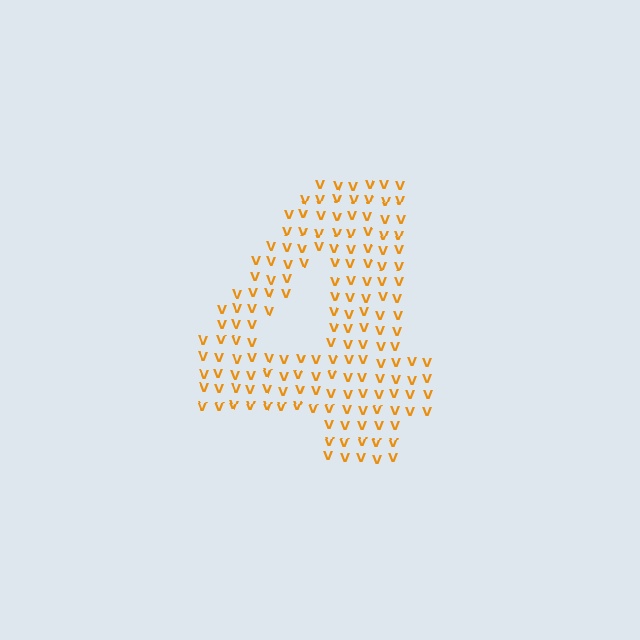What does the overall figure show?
The overall figure shows the digit 4.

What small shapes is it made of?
It is made of small letter V's.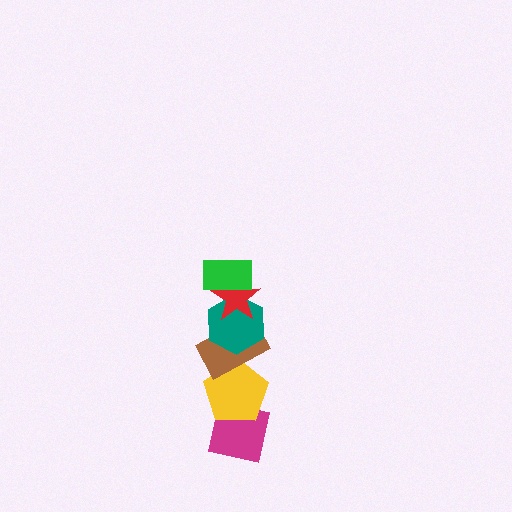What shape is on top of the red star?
The green rectangle is on top of the red star.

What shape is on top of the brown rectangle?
The teal hexagon is on top of the brown rectangle.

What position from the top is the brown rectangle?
The brown rectangle is 4th from the top.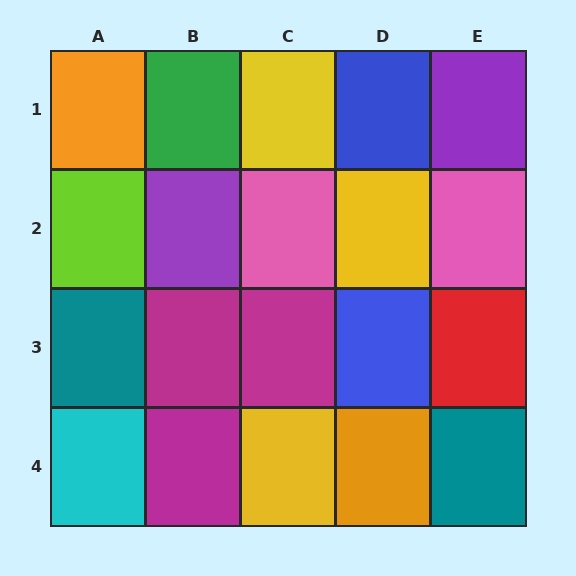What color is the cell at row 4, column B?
Magenta.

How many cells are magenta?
3 cells are magenta.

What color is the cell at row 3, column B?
Magenta.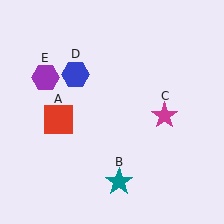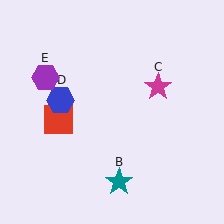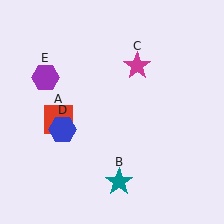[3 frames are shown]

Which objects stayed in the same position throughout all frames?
Red square (object A) and teal star (object B) and purple hexagon (object E) remained stationary.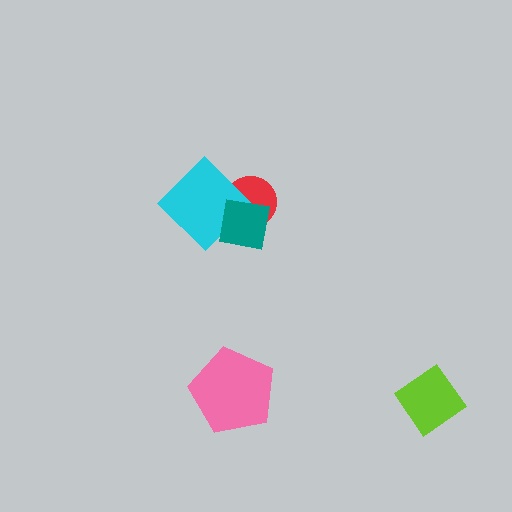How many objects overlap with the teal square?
2 objects overlap with the teal square.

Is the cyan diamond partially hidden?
Yes, it is partially covered by another shape.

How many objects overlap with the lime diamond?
0 objects overlap with the lime diamond.